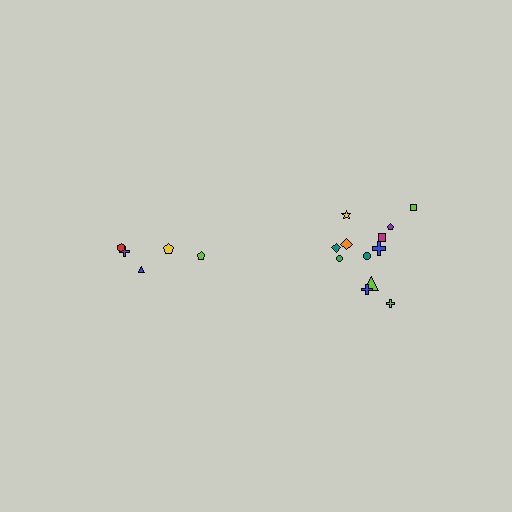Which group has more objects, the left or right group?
The right group.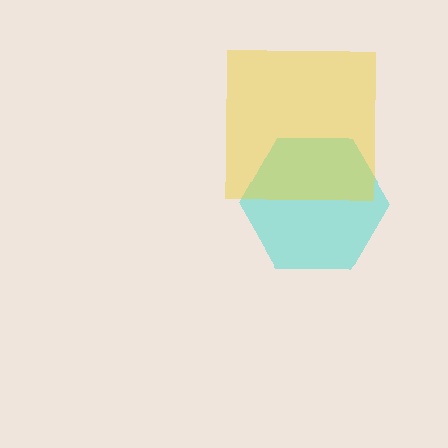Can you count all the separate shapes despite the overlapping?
Yes, there are 2 separate shapes.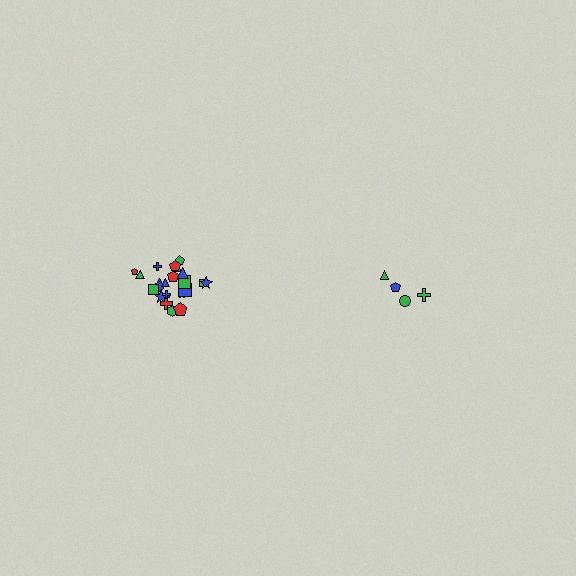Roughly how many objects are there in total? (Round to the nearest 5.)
Roughly 30 objects in total.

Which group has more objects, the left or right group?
The left group.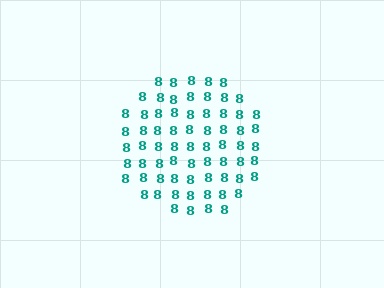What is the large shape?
The large shape is a circle.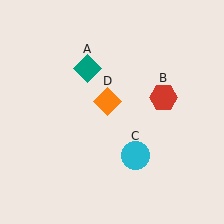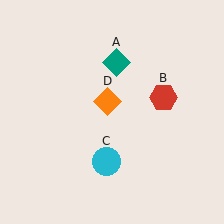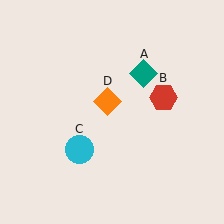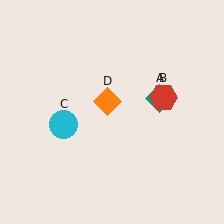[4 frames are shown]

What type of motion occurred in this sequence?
The teal diamond (object A), cyan circle (object C) rotated clockwise around the center of the scene.